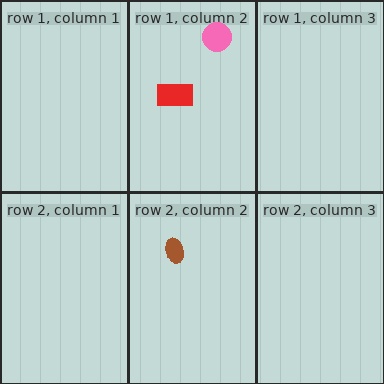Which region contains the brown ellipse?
The row 2, column 2 region.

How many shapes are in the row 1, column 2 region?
2.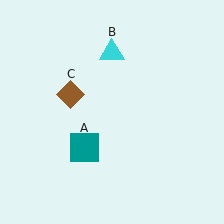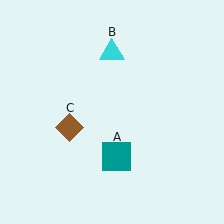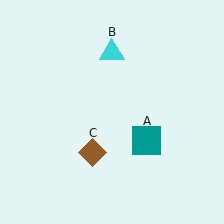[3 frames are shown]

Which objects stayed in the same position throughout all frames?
Cyan triangle (object B) remained stationary.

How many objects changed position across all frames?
2 objects changed position: teal square (object A), brown diamond (object C).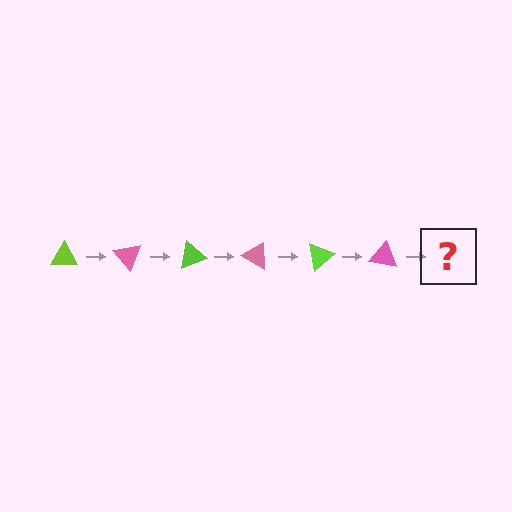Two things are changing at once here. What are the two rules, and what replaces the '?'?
The two rules are that it rotates 50 degrees each step and the color cycles through lime and pink. The '?' should be a lime triangle, rotated 300 degrees from the start.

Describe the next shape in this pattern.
It should be a lime triangle, rotated 300 degrees from the start.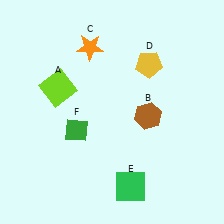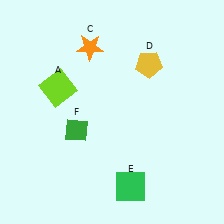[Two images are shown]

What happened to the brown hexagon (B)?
The brown hexagon (B) was removed in Image 2. It was in the bottom-right area of Image 1.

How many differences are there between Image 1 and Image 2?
There is 1 difference between the two images.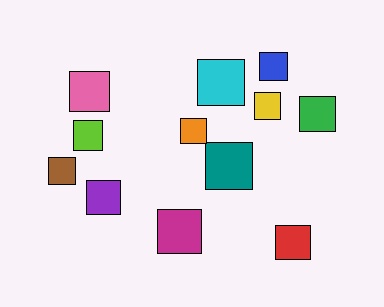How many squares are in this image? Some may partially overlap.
There are 12 squares.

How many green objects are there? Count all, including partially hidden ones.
There is 1 green object.